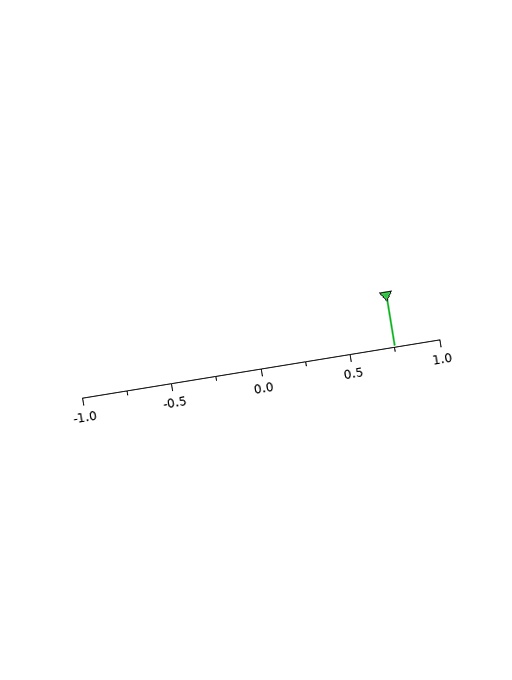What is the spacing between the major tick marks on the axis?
The major ticks are spaced 0.5 apart.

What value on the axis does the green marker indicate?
The marker indicates approximately 0.75.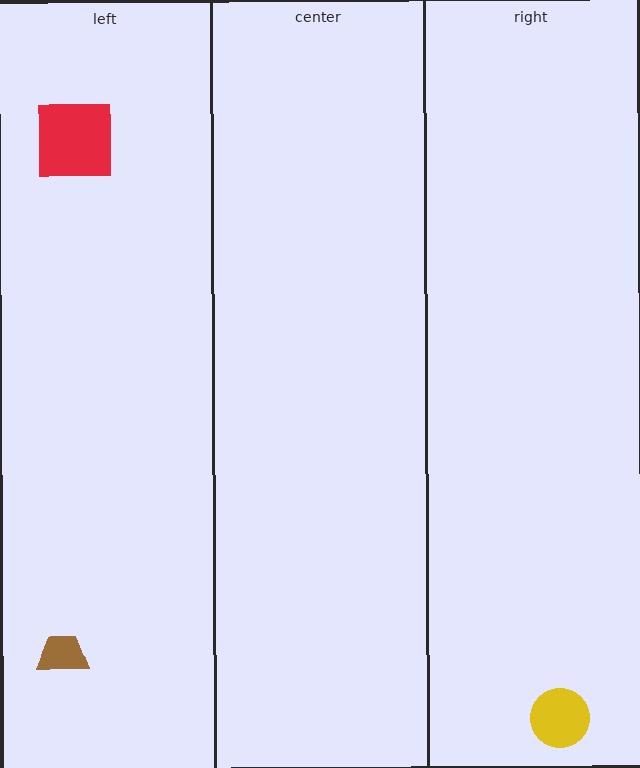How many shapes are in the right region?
1.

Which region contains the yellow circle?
The right region.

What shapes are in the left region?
The brown trapezoid, the red square.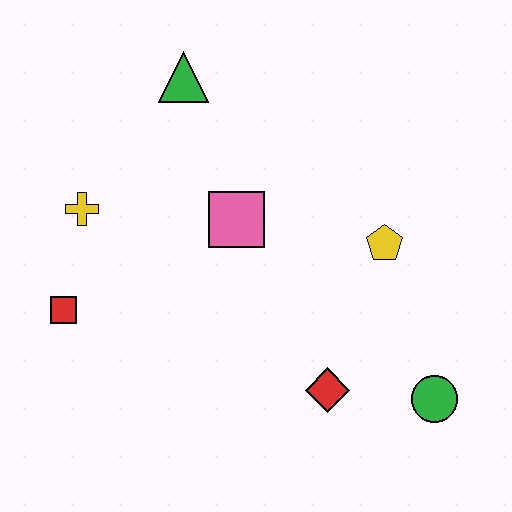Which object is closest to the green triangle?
The pink square is closest to the green triangle.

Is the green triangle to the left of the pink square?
Yes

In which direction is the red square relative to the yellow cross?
The red square is below the yellow cross.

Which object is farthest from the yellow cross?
The green circle is farthest from the yellow cross.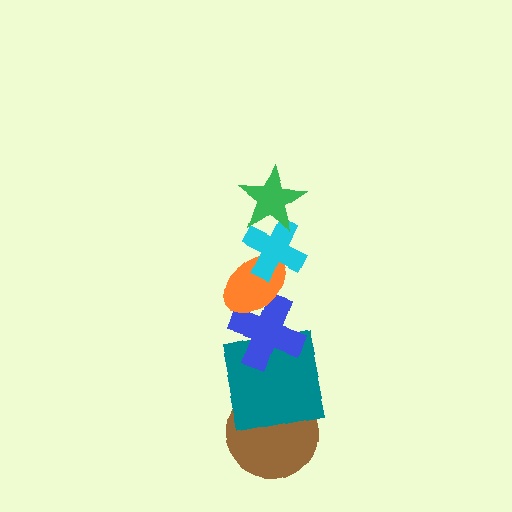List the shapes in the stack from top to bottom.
From top to bottom: the green star, the cyan cross, the orange ellipse, the blue cross, the teal square, the brown circle.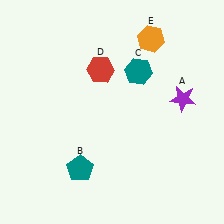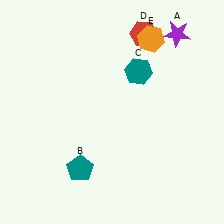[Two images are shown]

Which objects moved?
The objects that moved are: the purple star (A), the red hexagon (D).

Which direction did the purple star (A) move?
The purple star (A) moved up.